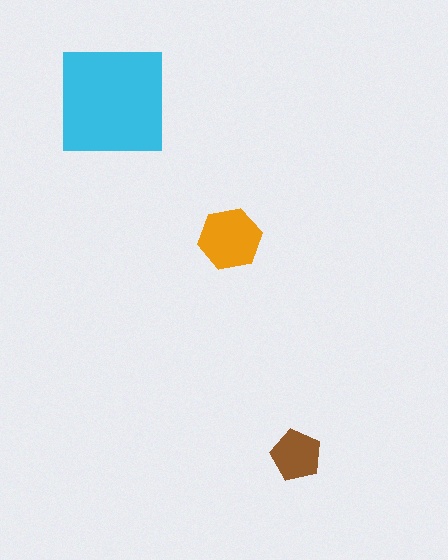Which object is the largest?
The cyan square.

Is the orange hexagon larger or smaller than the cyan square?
Smaller.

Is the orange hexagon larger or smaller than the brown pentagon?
Larger.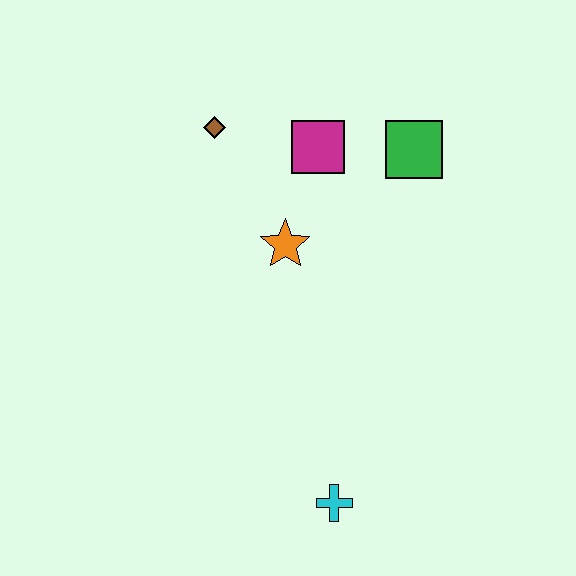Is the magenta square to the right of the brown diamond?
Yes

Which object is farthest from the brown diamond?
The cyan cross is farthest from the brown diamond.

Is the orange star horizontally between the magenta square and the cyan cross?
No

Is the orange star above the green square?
No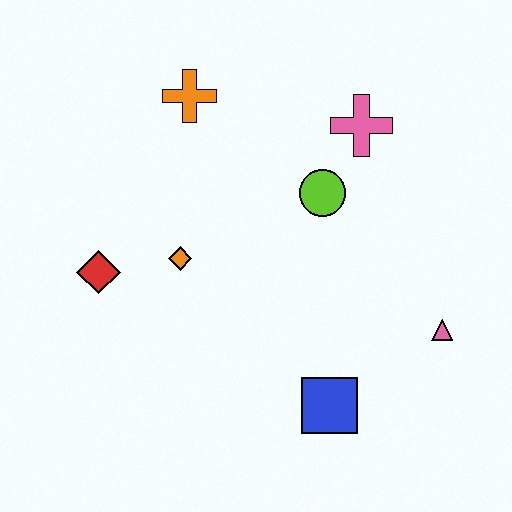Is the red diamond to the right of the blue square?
No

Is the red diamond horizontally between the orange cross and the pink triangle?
No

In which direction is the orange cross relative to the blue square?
The orange cross is above the blue square.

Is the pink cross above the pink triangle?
Yes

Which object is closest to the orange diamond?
The red diamond is closest to the orange diamond.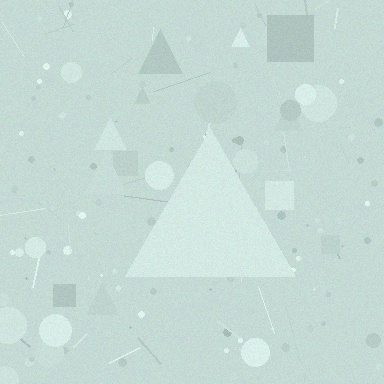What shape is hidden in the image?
A triangle is hidden in the image.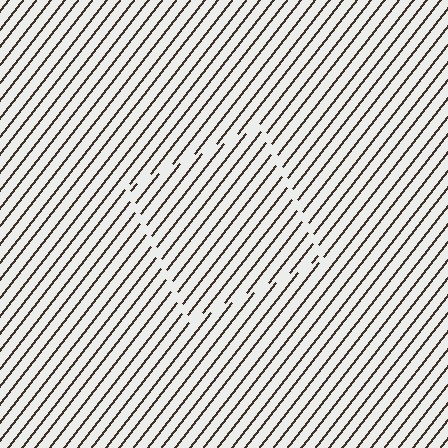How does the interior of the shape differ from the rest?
The interior of the shape contains the same grating, shifted by half a period — the contour is defined by the phase discontinuity where line-ends from the inner and outer gratings abut.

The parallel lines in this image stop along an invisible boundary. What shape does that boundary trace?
An illusory square. The interior of the shape contains the same grating, shifted by half a period — the contour is defined by the phase discontinuity where line-ends from the inner and outer gratings abut.